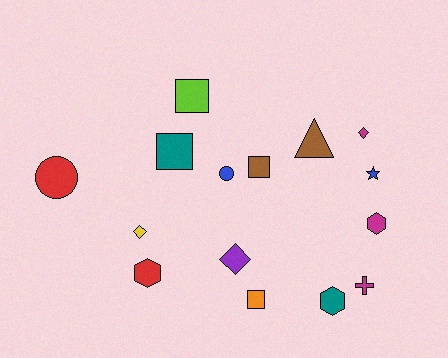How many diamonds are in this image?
There are 3 diamonds.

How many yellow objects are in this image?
There is 1 yellow object.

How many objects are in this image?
There are 15 objects.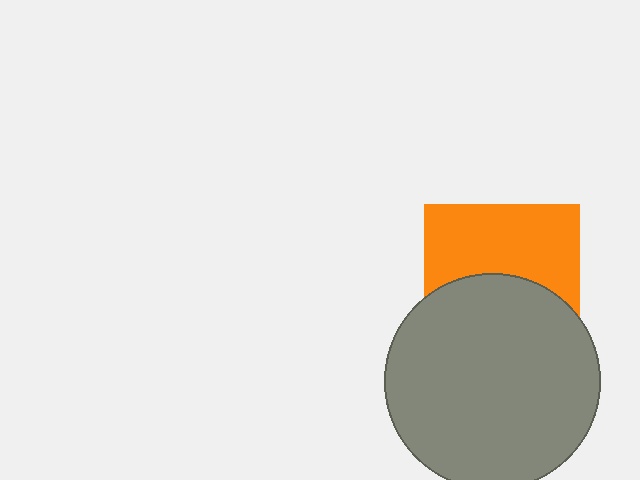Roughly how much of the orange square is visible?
About half of it is visible (roughly 51%).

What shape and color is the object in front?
The object in front is a gray circle.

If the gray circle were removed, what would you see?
You would see the complete orange square.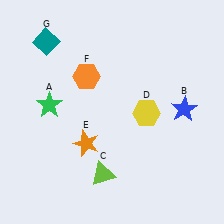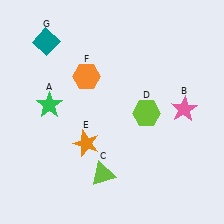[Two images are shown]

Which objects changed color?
B changed from blue to pink. D changed from yellow to lime.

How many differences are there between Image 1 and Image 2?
There are 2 differences between the two images.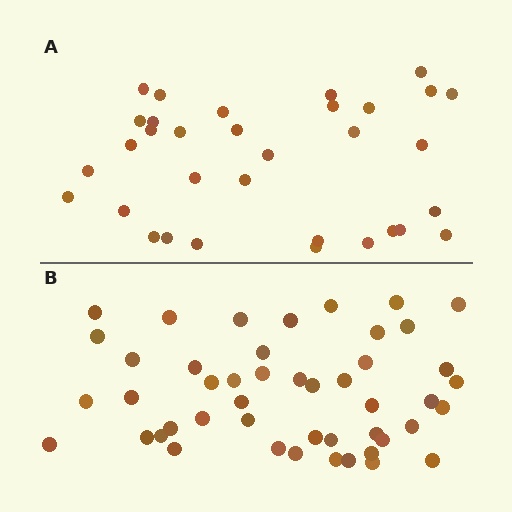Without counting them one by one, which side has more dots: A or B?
Region B (the bottom region) has more dots.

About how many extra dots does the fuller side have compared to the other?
Region B has approximately 15 more dots than region A.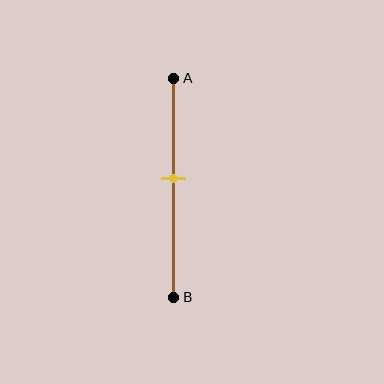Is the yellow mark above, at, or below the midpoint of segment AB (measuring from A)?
The yellow mark is above the midpoint of segment AB.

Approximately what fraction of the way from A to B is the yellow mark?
The yellow mark is approximately 45% of the way from A to B.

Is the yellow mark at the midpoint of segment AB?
No, the mark is at about 45% from A, not at the 50% midpoint.